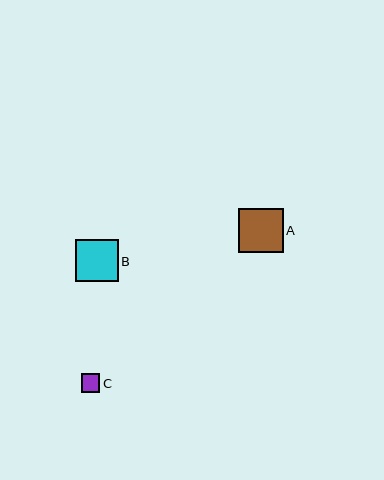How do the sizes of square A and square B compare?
Square A and square B are approximately the same size.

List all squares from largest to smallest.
From largest to smallest: A, B, C.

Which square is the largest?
Square A is the largest with a size of approximately 44 pixels.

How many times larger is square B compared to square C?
Square B is approximately 2.2 times the size of square C.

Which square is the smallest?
Square C is the smallest with a size of approximately 19 pixels.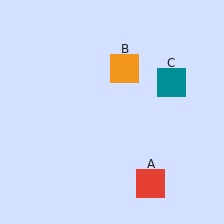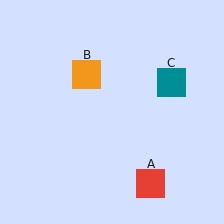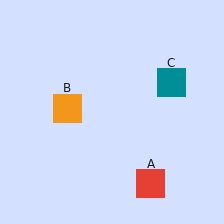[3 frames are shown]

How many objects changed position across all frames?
1 object changed position: orange square (object B).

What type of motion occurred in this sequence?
The orange square (object B) rotated counterclockwise around the center of the scene.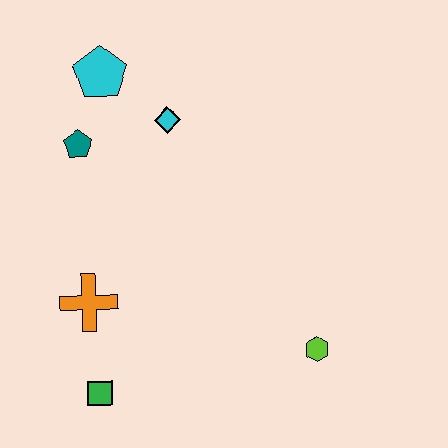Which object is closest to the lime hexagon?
The green square is closest to the lime hexagon.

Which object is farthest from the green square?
The cyan pentagon is farthest from the green square.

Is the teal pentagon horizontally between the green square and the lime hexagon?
No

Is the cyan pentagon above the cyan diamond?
Yes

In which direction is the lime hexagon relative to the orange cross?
The lime hexagon is to the right of the orange cross.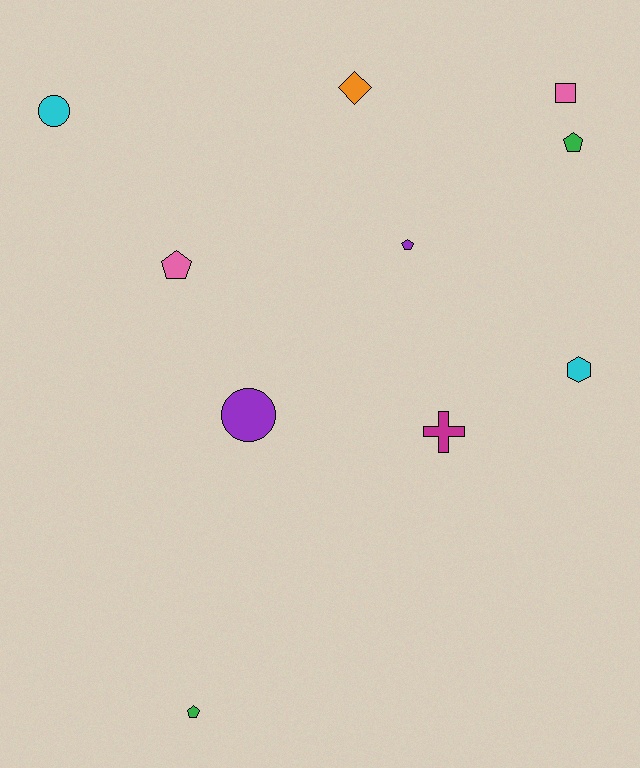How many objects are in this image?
There are 10 objects.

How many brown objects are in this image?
There are no brown objects.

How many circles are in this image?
There are 2 circles.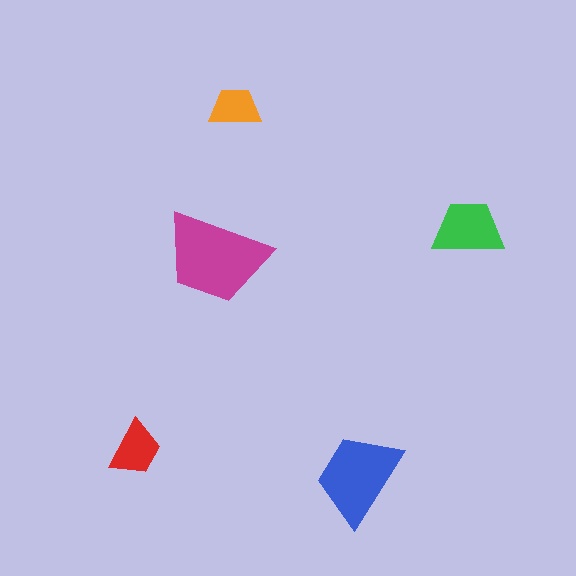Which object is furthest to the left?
The red trapezoid is leftmost.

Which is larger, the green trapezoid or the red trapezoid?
The green one.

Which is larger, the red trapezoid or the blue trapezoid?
The blue one.